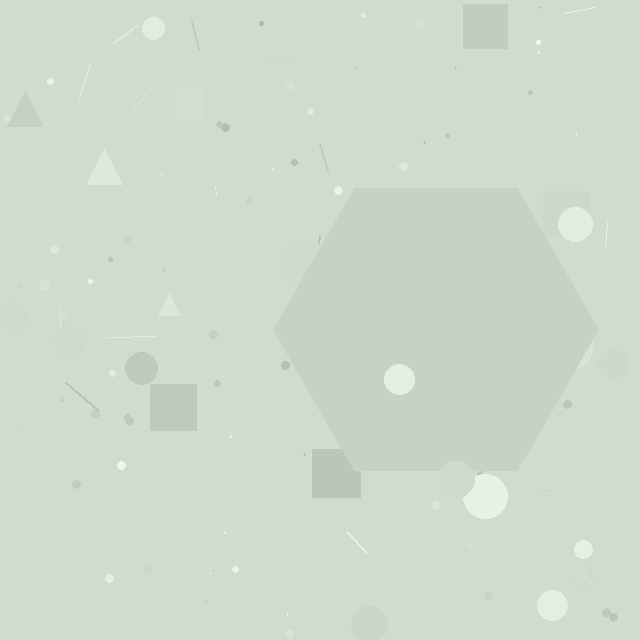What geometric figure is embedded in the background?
A hexagon is embedded in the background.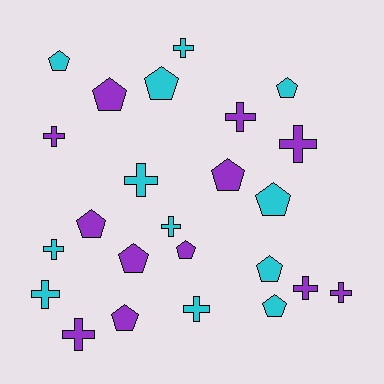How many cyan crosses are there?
There are 6 cyan crosses.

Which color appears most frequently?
Purple, with 12 objects.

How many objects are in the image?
There are 24 objects.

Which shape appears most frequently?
Cross, with 12 objects.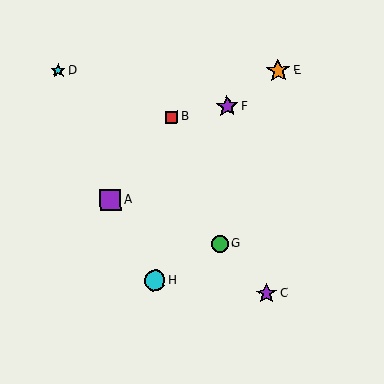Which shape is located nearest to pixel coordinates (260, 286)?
The purple star (labeled C) at (266, 294) is nearest to that location.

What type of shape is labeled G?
Shape G is a green circle.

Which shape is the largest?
The orange star (labeled E) is the largest.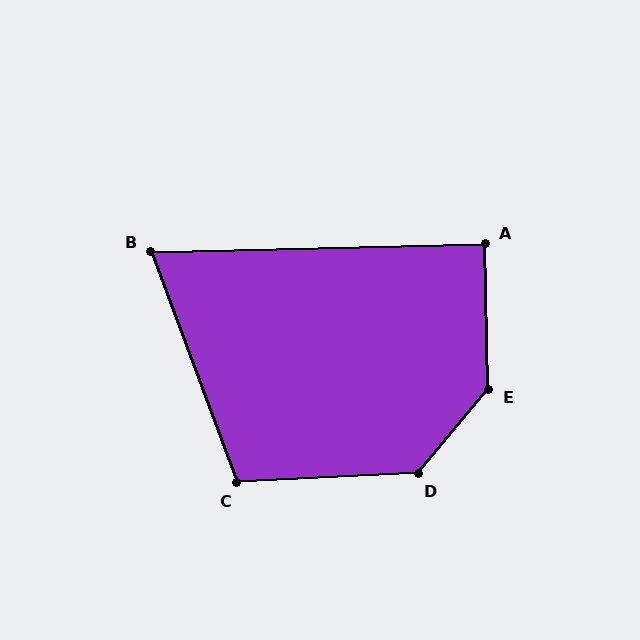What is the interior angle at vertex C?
Approximately 108 degrees (obtuse).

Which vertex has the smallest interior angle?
B, at approximately 71 degrees.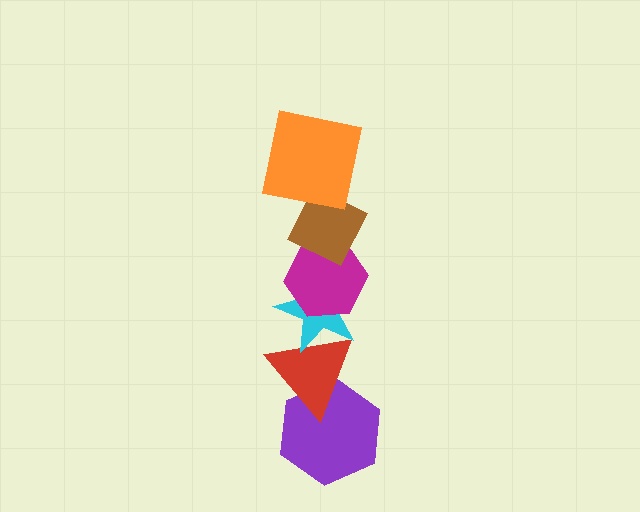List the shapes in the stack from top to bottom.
From top to bottom: the orange square, the brown diamond, the magenta hexagon, the cyan star, the red triangle, the purple hexagon.